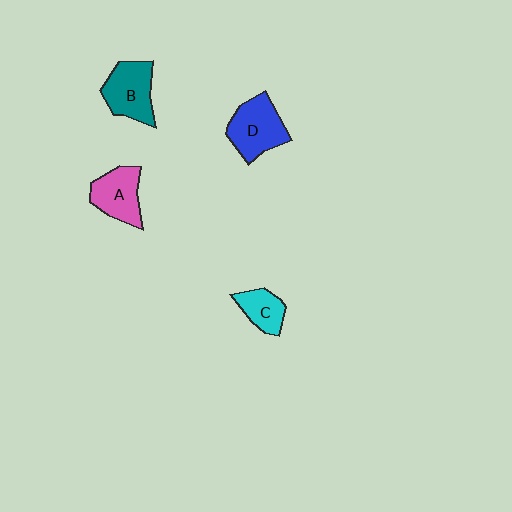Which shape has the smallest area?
Shape C (cyan).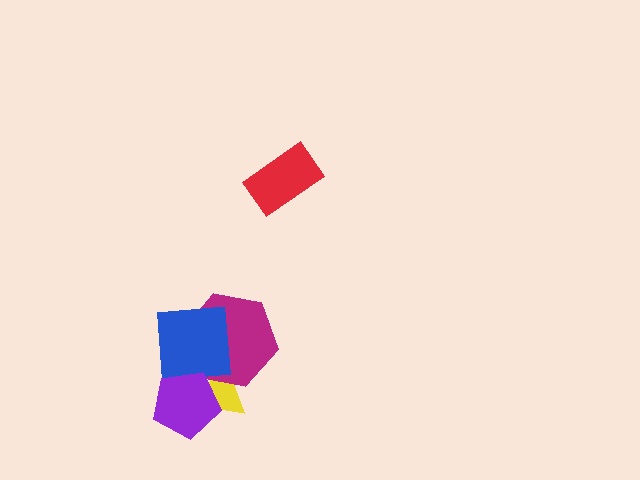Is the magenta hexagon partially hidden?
Yes, it is partially covered by another shape.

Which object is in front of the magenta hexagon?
The blue square is in front of the magenta hexagon.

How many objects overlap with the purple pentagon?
2 objects overlap with the purple pentagon.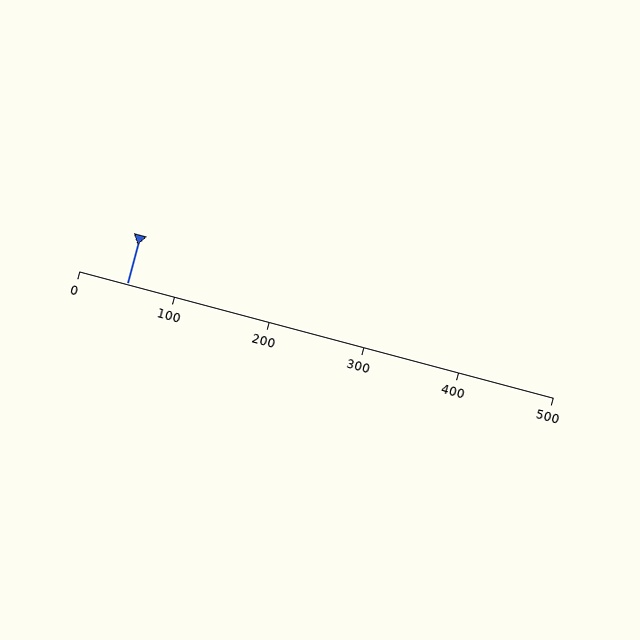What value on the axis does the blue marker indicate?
The marker indicates approximately 50.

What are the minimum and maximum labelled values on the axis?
The axis runs from 0 to 500.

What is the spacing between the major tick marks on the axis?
The major ticks are spaced 100 apart.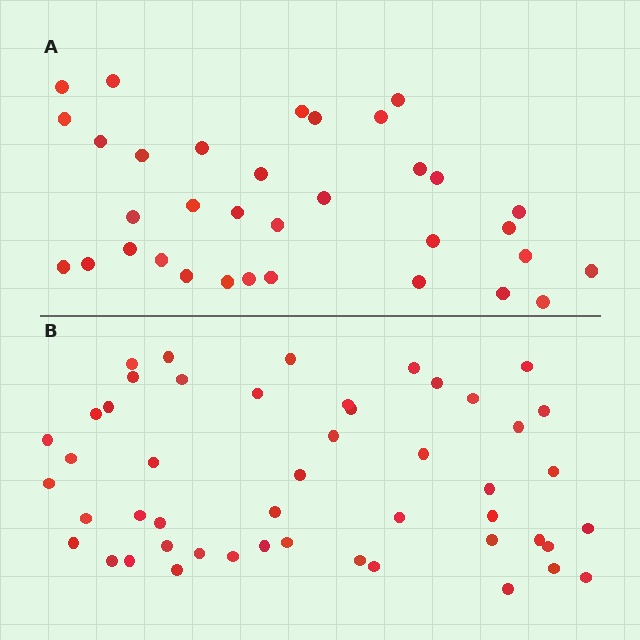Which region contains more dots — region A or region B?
Region B (the bottom region) has more dots.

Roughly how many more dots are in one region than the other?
Region B has approximately 15 more dots than region A.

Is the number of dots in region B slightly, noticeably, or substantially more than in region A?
Region B has noticeably more, but not dramatically so. The ratio is roughly 1.4 to 1.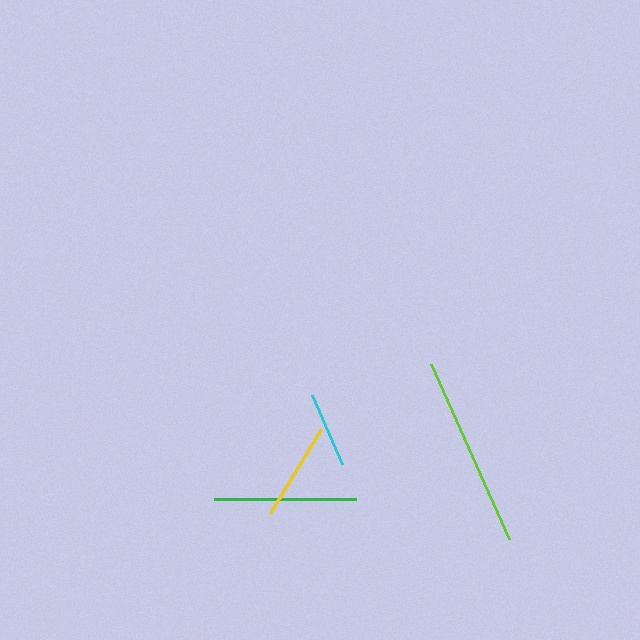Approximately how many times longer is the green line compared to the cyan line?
The green line is approximately 1.9 times the length of the cyan line.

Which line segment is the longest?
The lime line is the longest at approximately 192 pixels.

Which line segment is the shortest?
The cyan line is the shortest at approximately 75 pixels.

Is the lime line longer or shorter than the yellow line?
The lime line is longer than the yellow line.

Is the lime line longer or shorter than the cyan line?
The lime line is longer than the cyan line.